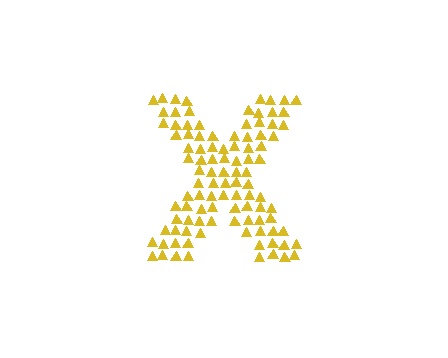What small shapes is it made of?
It is made of small triangles.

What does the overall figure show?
The overall figure shows the letter X.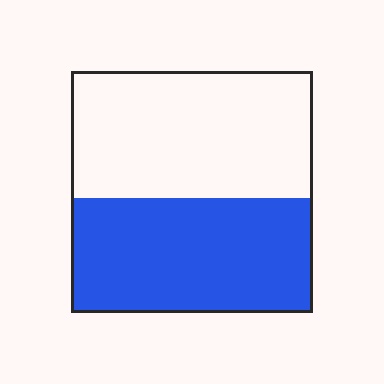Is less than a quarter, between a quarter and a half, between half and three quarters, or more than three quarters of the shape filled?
Between a quarter and a half.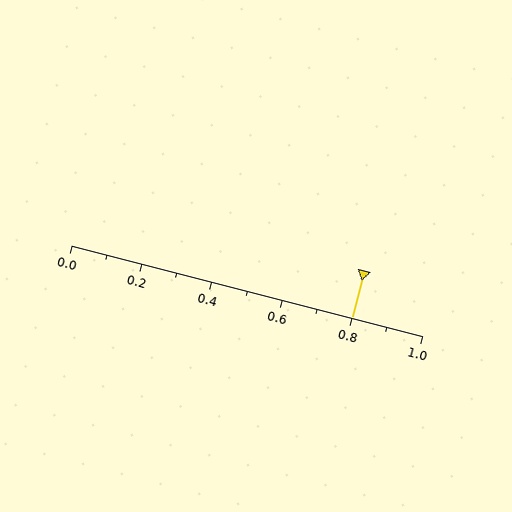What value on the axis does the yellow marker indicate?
The marker indicates approximately 0.8.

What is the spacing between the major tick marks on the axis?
The major ticks are spaced 0.2 apart.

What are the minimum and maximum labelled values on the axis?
The axis runs from 0.0 to 1.0.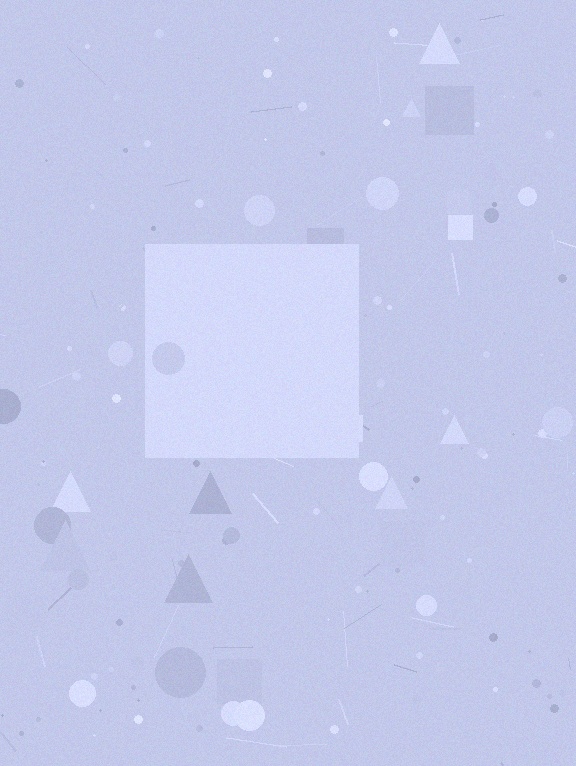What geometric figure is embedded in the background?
A square is embedded in the background.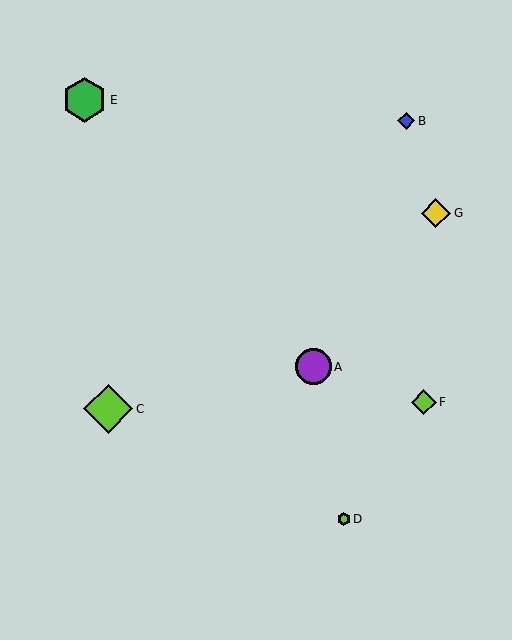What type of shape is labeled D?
Shape D is a lime hexagon.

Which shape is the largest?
The lime diamond (labeled C) is the largest.